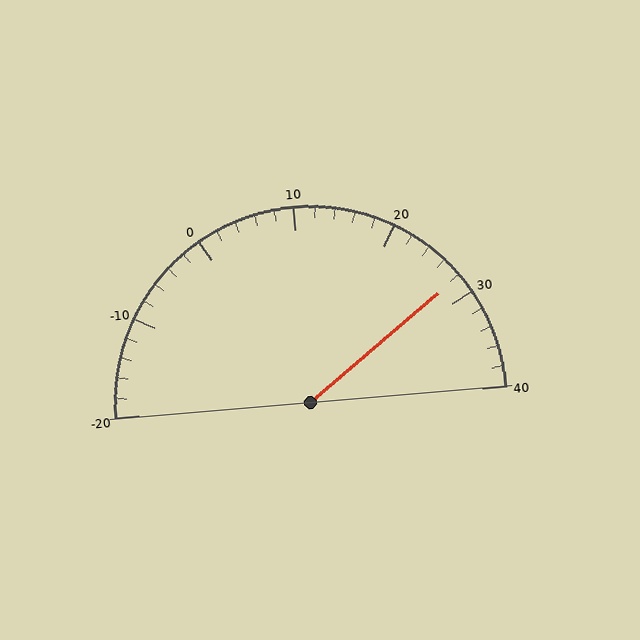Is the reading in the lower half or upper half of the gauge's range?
The reading is in the upper half of the range (-20 to 40).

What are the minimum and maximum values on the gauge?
The gauge ranges from -20 to 40.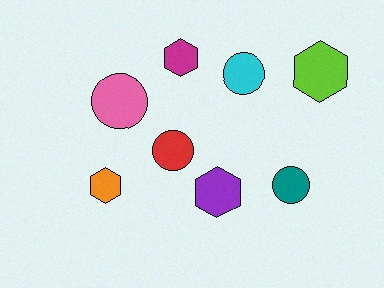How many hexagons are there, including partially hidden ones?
There are 4 hexagons.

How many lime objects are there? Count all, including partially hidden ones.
There is 1 lime object.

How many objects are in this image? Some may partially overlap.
There are 8 objects.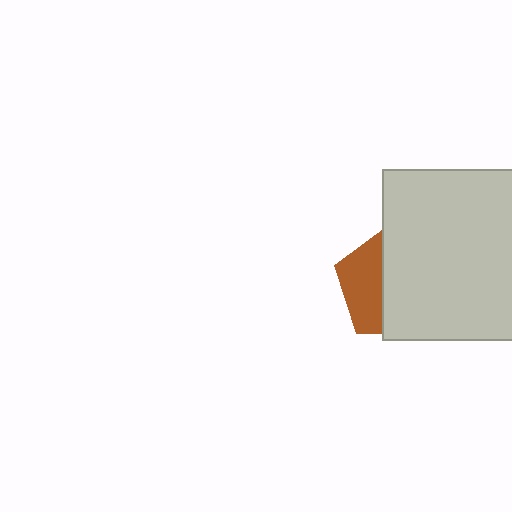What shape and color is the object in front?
The object in front is a light gray square.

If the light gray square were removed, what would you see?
You would see the complete brown pentagon.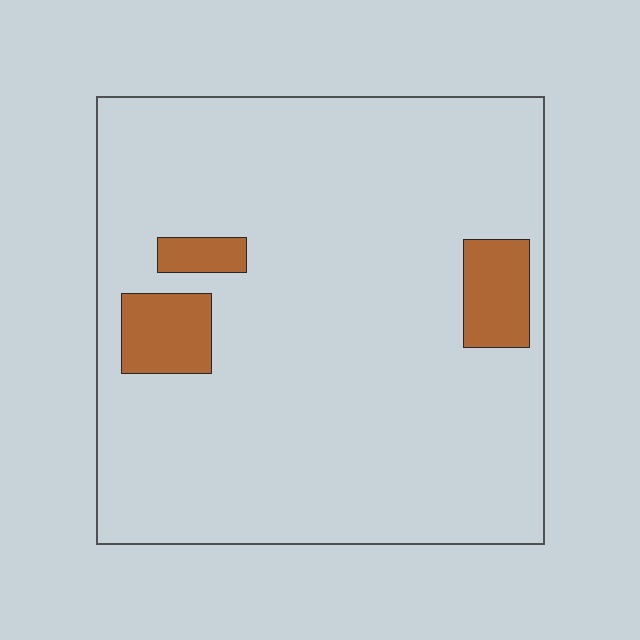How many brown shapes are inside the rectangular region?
3.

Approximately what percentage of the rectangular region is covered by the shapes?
Approximately 10%.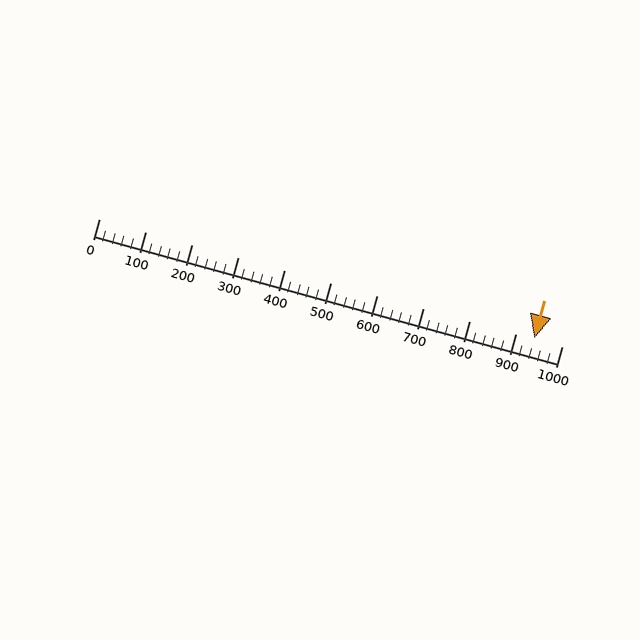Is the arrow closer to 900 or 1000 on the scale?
The arrow is closer to 900.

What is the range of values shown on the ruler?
The ruler shows values from 0 to 1000.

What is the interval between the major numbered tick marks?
The major tick marks are spaced 100 units apart.